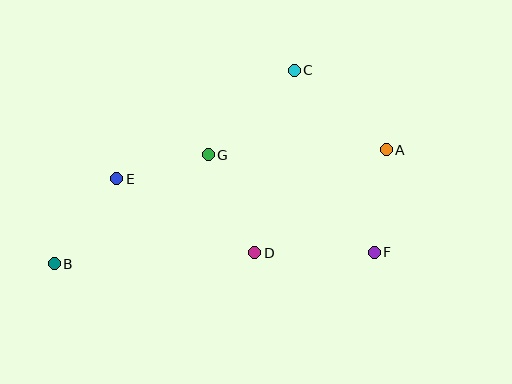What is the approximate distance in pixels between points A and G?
The distance between A and G is approximately 178 pixels.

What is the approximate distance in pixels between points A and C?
The distance between A and C is approximately 122 pixels.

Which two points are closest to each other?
Points E and G are closest to each other.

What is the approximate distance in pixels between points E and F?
The distance between E and F is approximately 268 pixels.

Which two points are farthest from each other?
Points A and B are farthest from each other.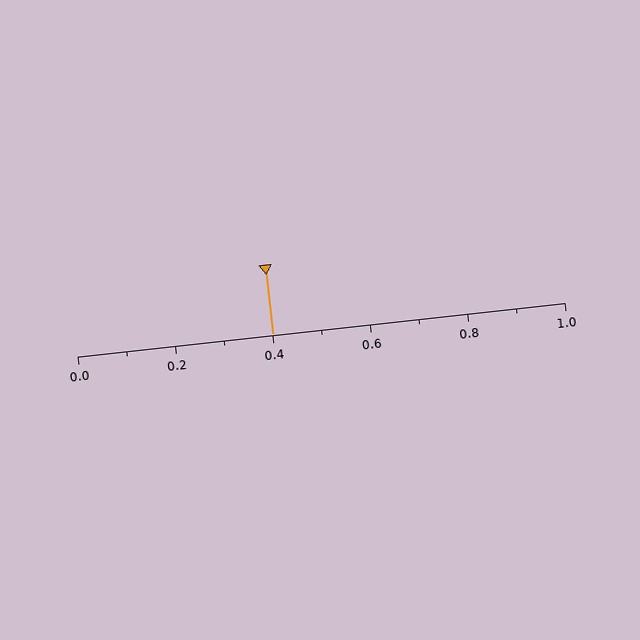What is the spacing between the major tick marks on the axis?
The major ticks are spaced 0.2 apart.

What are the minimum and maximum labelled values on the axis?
The axis runs from 0.0 to 1.0.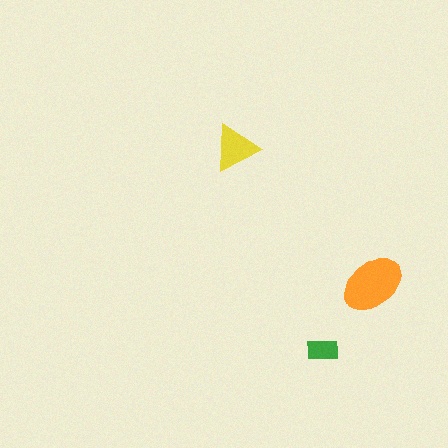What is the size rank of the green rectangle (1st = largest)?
3rd.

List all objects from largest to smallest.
The orange ellipse, the yellow triangle, the green rectangle.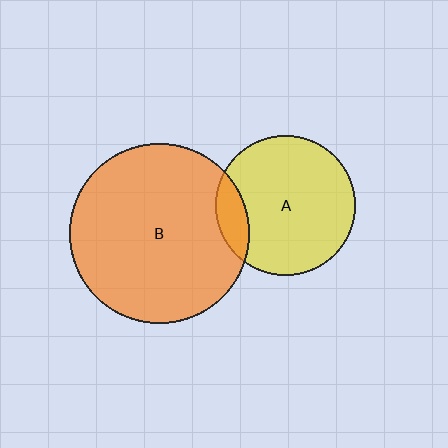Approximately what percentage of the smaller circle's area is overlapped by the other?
Approximately 15%.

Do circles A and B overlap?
Yes.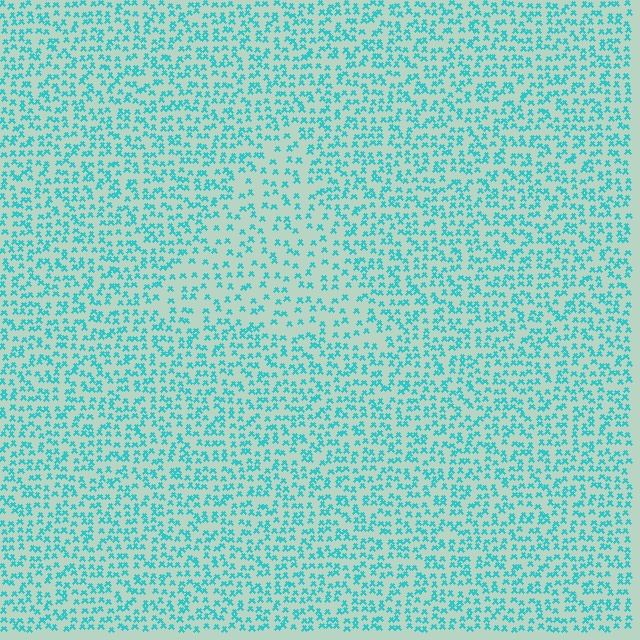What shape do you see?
I see a triangle.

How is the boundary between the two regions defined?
The boundary is defined by a change in element density (approximately 1.8x ratio). All elements are the same color, size, and shape.